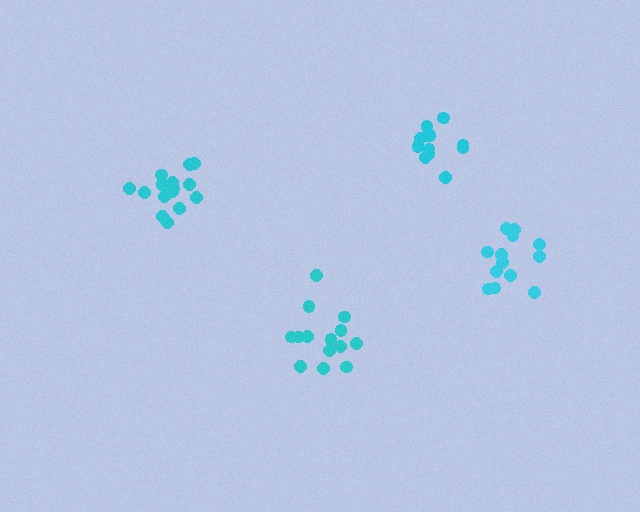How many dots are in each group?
Group 1: 12 dots, Group 2: 13 dots, Group 3: 14 dots, Group 4: 15 dots (54 total).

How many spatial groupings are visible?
There are 4 spatial groupings.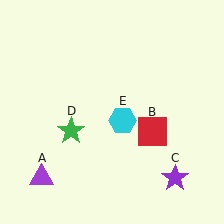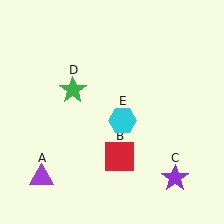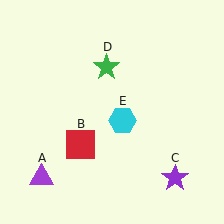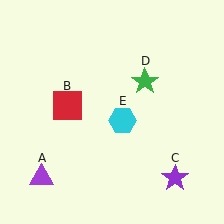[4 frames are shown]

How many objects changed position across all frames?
2 objects changed position: red square (object B), green star (object D).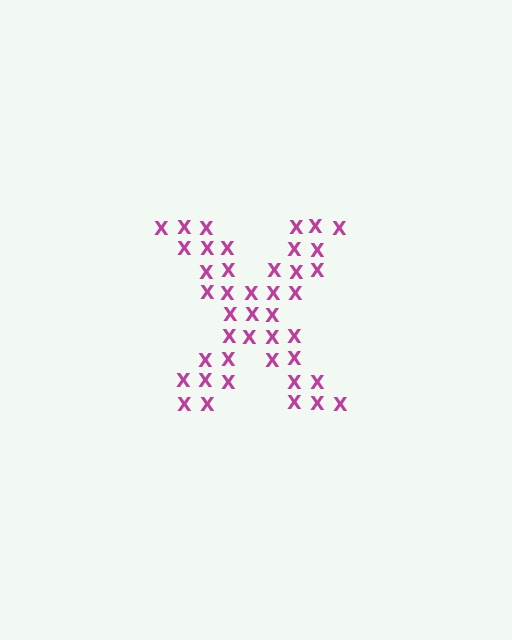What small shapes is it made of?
It is made of small letter X's.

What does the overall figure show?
The overall figure shows the letter X.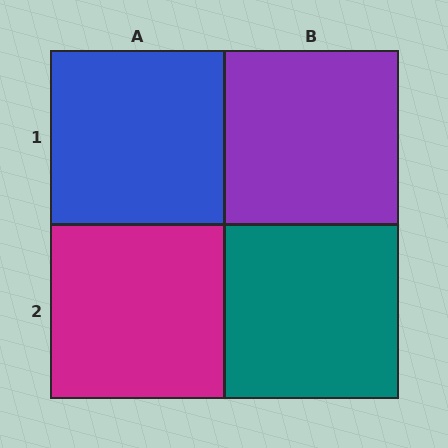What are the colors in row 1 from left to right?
Blue, purple.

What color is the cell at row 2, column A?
Magenta.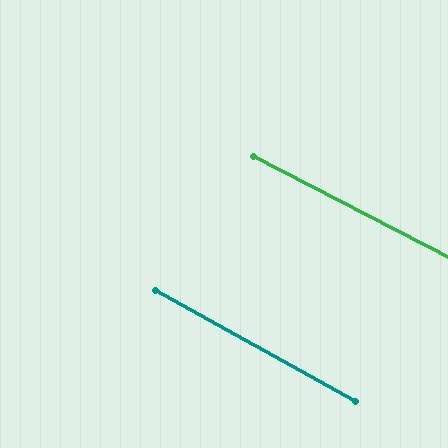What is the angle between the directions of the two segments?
Approximately 2 degrees.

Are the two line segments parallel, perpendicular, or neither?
Parallel — their directions differ by only 1.8°.